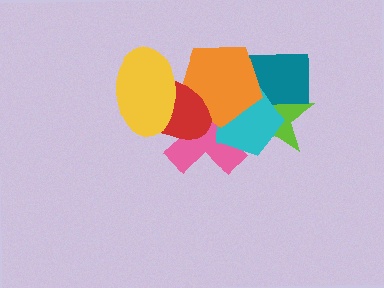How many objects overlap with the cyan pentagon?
4 objects overlap with the cyan pentagon.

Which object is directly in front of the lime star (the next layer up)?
The pink cross is directly in front of the lime star.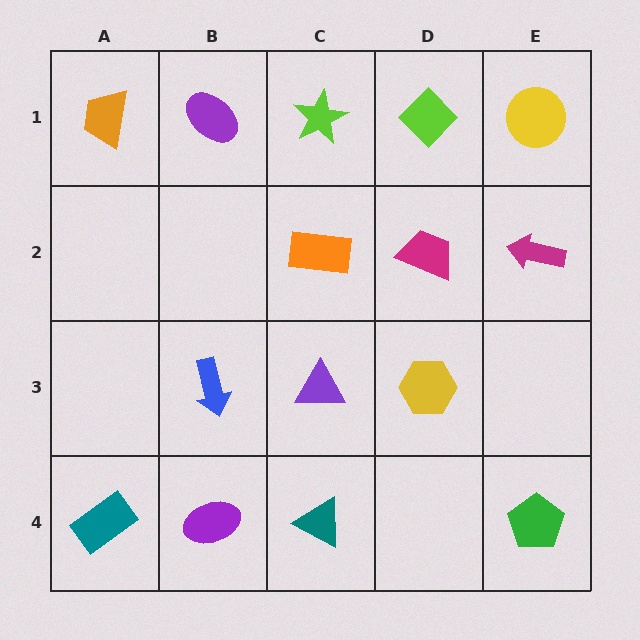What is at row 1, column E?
A yellow circle.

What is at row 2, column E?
A magenta arrow.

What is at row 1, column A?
An orange trapezoid.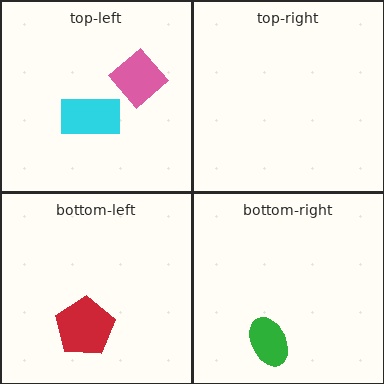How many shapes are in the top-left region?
2.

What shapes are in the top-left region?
The pink diamond, the cyan rectangle.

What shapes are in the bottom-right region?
The green ellipse.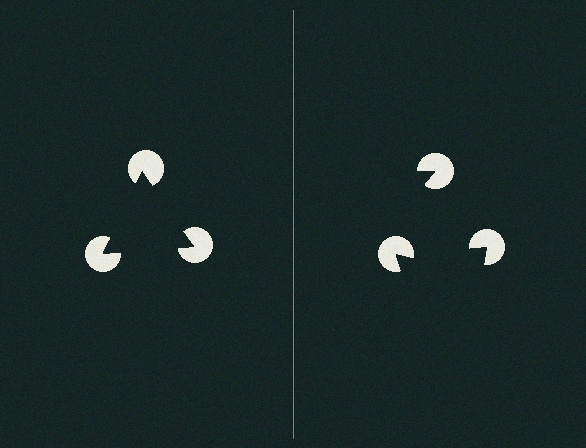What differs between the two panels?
The pac-man discs are positioned identically on both sides; only the wedge orientations differ. On the left they align to a triangle; on the right they are misaligned.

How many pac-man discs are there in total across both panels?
6 — 3 on each side.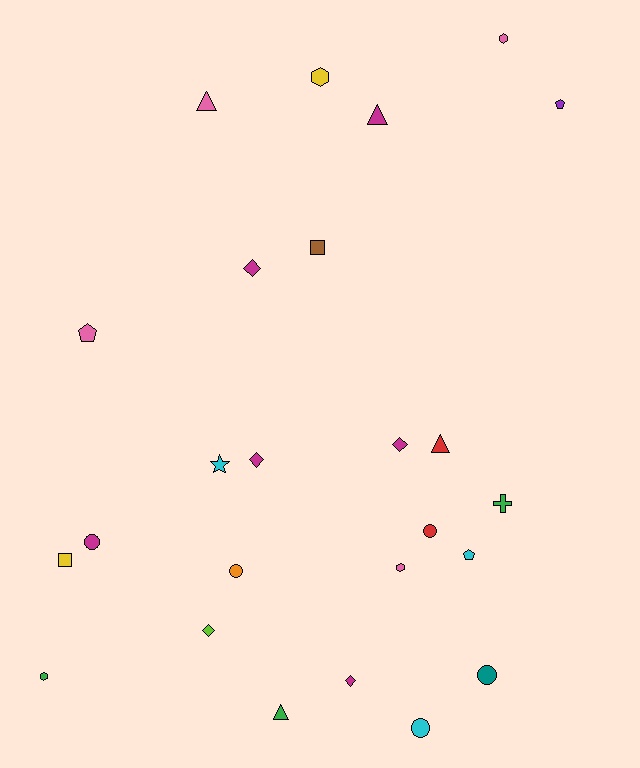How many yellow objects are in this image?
There are 2 yellow objects.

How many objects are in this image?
There are 25 objects.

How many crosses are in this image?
There is 1 cross.